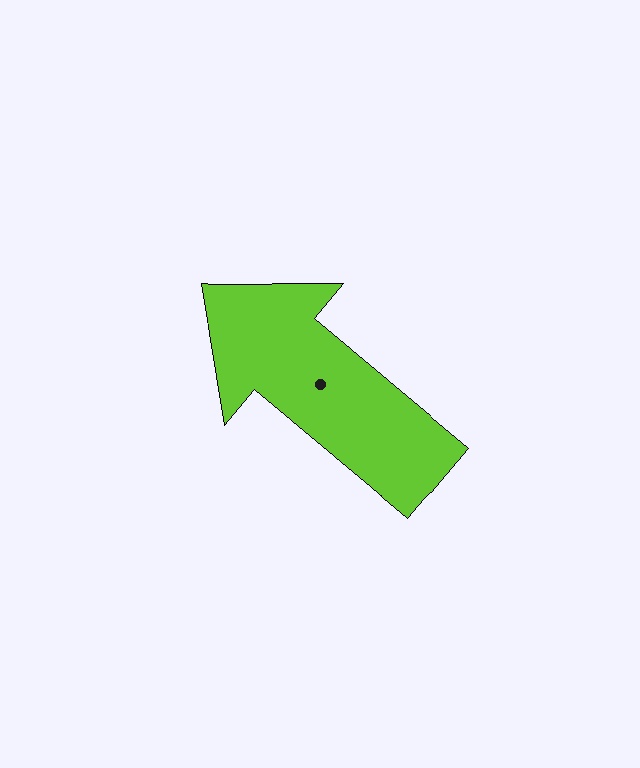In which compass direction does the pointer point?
Northwest.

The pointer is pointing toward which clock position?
Roughly 10 o'clock.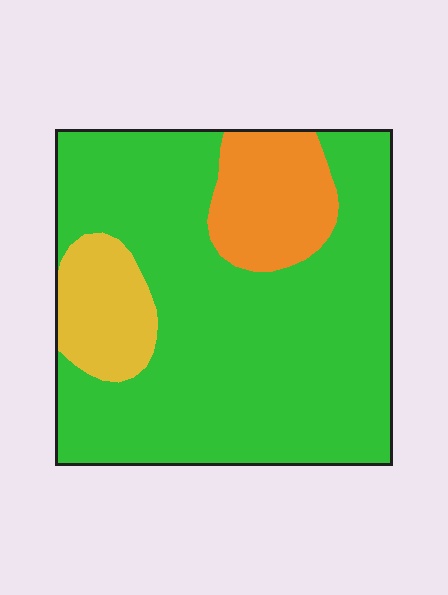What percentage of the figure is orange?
Orange takes up less than a sixth of the figure.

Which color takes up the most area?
Green, at roughly 75%.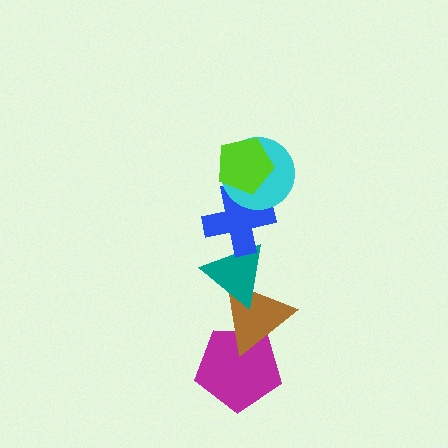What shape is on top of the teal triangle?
The blue cross is on top of the teal triangle.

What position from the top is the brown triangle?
The brown triangle is 5th from the top.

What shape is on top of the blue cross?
The cyan circle is on top of the blue cross.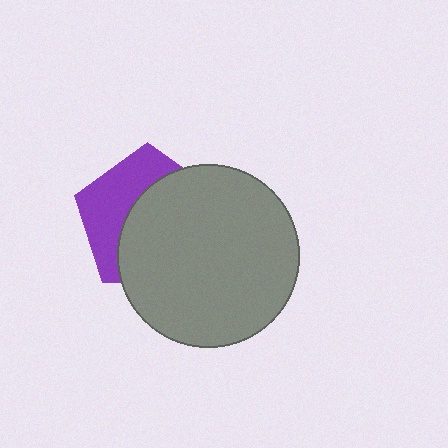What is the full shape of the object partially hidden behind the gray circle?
The partially hidden object is a purple pentagon.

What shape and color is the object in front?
The object in front is a gray circle.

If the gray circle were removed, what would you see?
You would see the complete purple pentagon.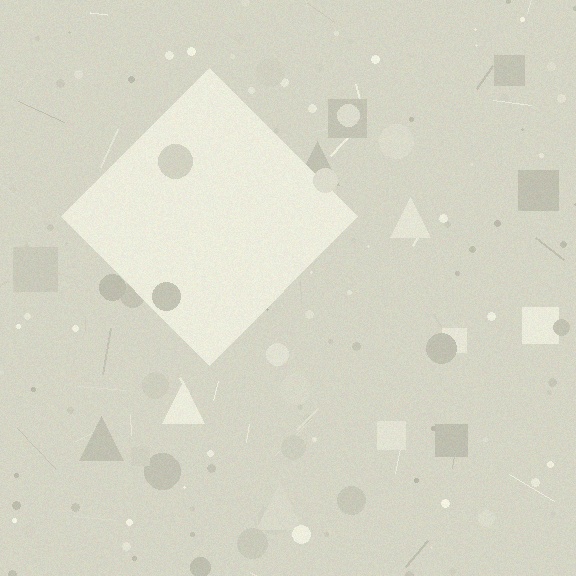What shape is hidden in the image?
A diamond is hidden in the image.